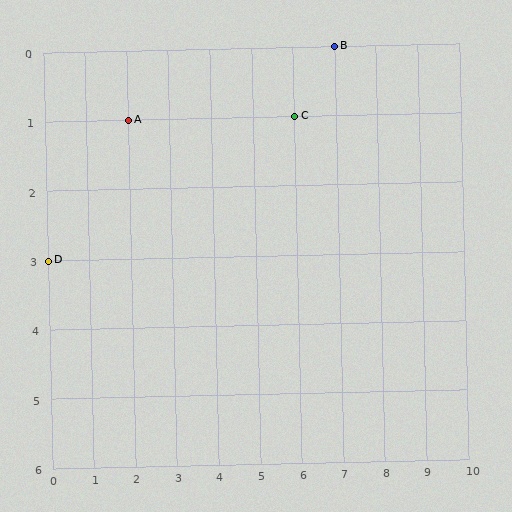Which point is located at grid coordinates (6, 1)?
Point C is at (6, 1).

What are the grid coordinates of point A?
Point A is at grid coordinates (2, 1).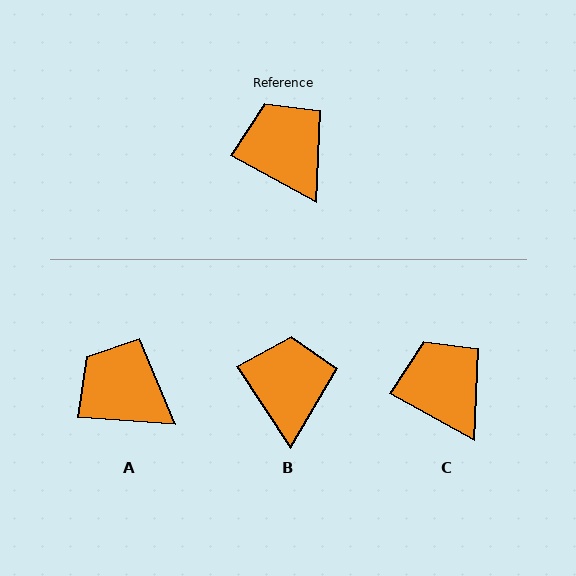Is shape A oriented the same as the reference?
No, it is off by about 25 degrees.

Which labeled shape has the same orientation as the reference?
C.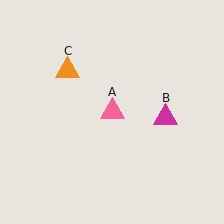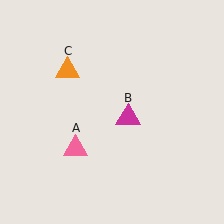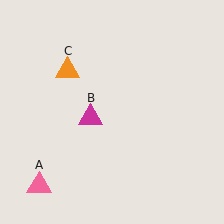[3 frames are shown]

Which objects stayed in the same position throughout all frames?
Orange triangle (object C) remained stationary.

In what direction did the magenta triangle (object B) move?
The magenta triangle (object B) moved left.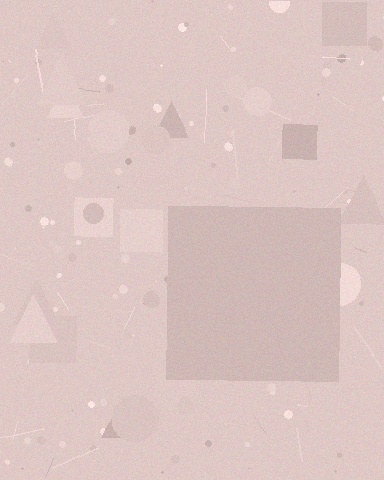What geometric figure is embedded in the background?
A square is embedded in the background.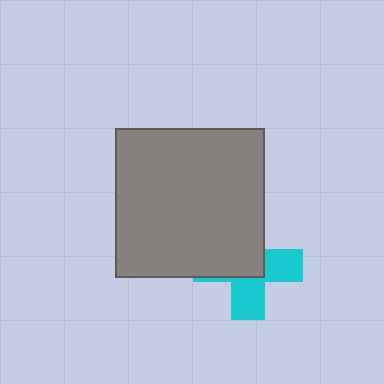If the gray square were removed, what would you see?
You would see the complete cyan cross.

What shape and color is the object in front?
The object in front is a gray square.